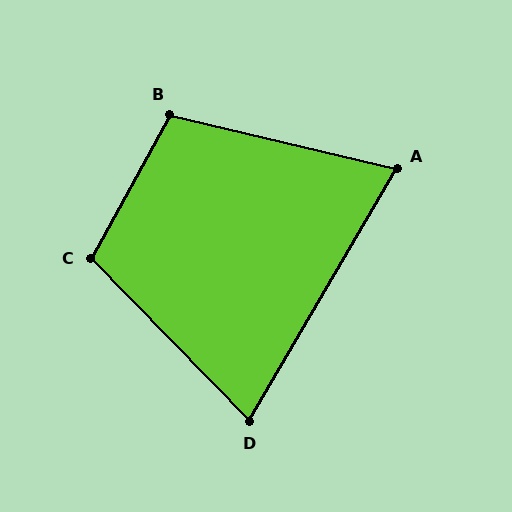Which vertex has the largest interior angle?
C, at approximately 107 degrees.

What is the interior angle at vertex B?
Approximately 105 degrees (obtuse).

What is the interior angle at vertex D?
Approximately 75 degrees (acute).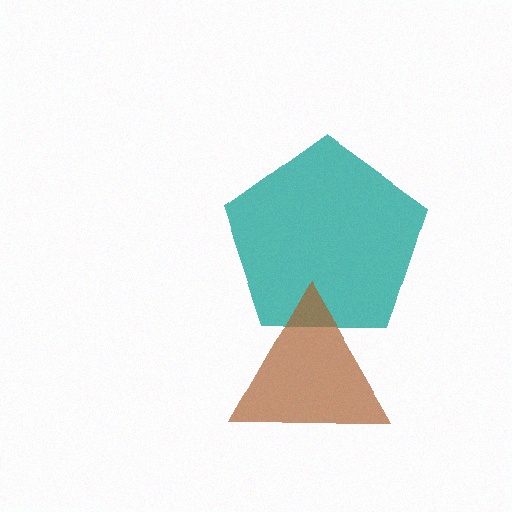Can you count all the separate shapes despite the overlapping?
Yes, there are 2 separate shapes.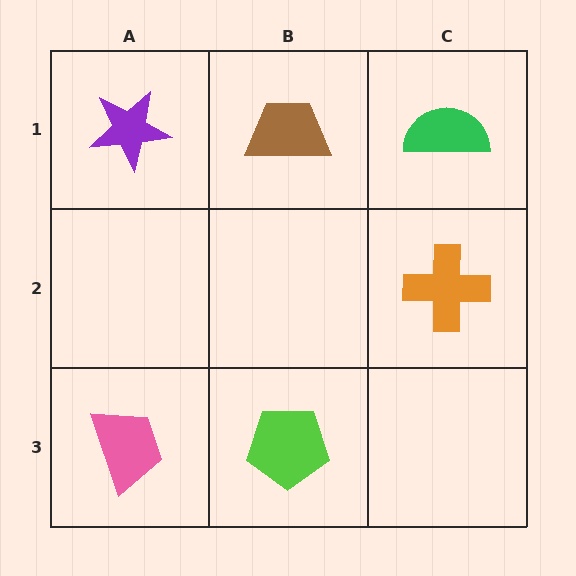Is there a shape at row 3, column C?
No, that cell is empty.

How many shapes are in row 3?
2 shapes.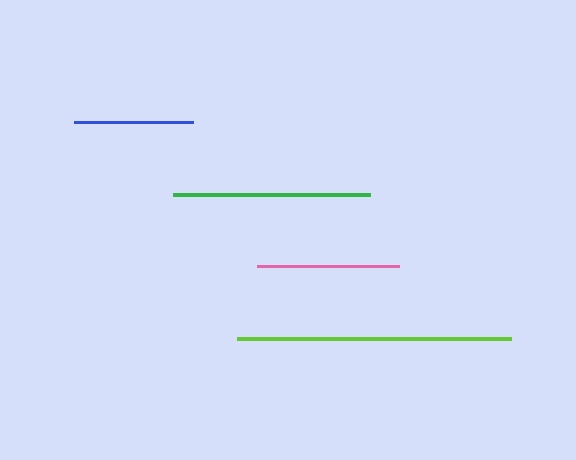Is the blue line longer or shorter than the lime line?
The lime line is longer than the blue line.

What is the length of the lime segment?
The lime segment is approximately 274 pixels long.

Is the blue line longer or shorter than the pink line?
The pink line is longer than the blue line.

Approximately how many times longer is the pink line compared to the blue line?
The pink line is approximately 1.2 times the length of the blue line.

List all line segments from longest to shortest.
From longest to shortest: lime, green, pink, blue.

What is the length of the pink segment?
The pink segment is approximately 142 pixels long.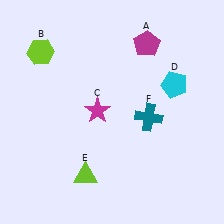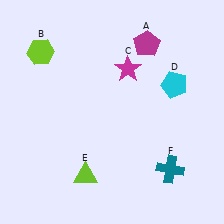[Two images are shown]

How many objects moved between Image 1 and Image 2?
2 objects moved between the two images.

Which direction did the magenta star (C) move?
The magenta star (C) moved up.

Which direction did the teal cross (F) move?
The teal cross (F) moved down.